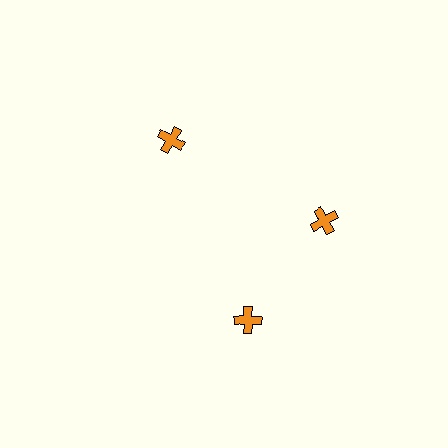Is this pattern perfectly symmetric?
No. The 3 orange crosses are arranged in a ring, but one element near the 7 o'clock position is rotated out of alignment along the ring, breaking the 3-fold rotational symmetry.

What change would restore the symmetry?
The symmetry would be restored by rotating it back into even spacing with its neighbors so that all 3 crosses sit at equal angles and equal distance from the center.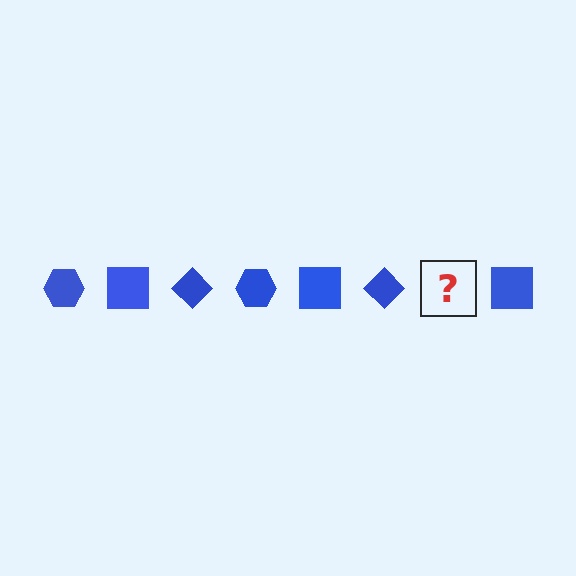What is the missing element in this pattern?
The missing element is a blue hexagon.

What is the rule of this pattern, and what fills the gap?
The rule is that the pattern cycles through hexagon, square, diamond shapes in blue. The gap should be filled with a blue hexagon.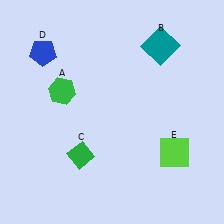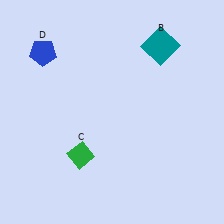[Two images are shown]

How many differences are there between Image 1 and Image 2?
There are 2 differences between the two images.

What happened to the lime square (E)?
The lime square (E) was removed in Image 2. It was in the bottom-right area of Image 1.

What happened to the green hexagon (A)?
The green hexagon (A) was removed in Image 2. It was in the top-left area of Image 1.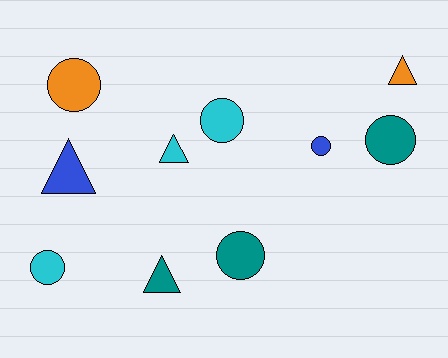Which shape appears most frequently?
Circle, with 6 objects.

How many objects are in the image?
There are 10 objects.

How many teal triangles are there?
There is 1 teal triangle.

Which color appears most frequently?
Teal, with 3 objects.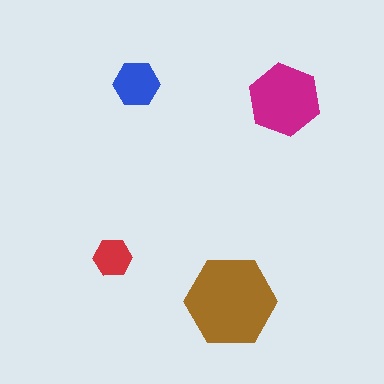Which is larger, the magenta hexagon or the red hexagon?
The magenta one.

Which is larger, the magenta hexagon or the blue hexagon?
The magenta one.